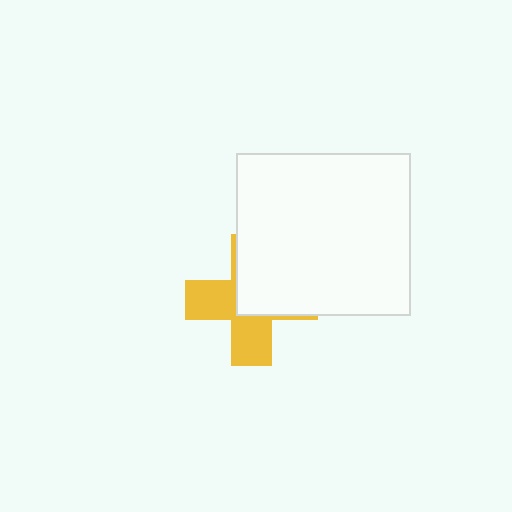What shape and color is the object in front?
The object in front is a white rectangle.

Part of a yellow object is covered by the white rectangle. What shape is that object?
It is a cross.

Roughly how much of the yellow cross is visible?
About half of it is visible (roughly 49%).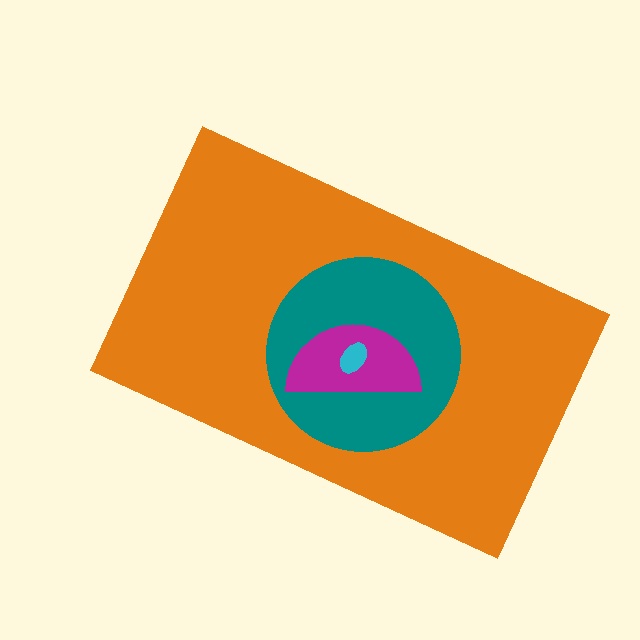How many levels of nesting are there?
4.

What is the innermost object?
The cyan ellipse.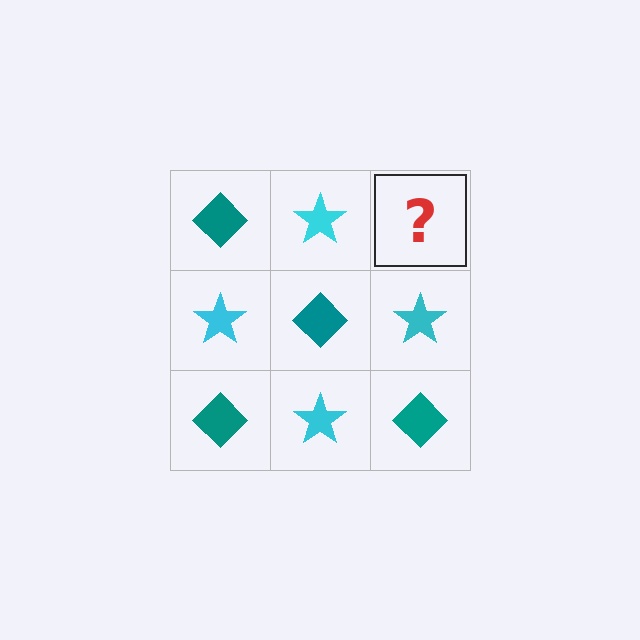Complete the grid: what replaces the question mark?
The question mark should be replaced with a teal diamond.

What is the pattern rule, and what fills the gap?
The rule is that it alternates teal diamond and cyan star in a checkerboard pattern. The gap should be filled with a teal diamond.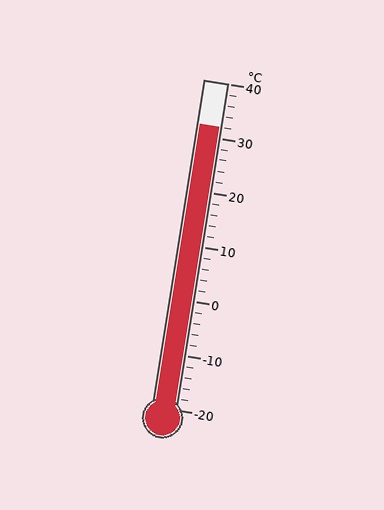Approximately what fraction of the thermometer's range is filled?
The thermometer is filled to approximately 85% of its range.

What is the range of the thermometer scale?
The thermometer scale ranges from -20°C to 40°C.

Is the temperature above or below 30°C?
The temperature is above 30°C.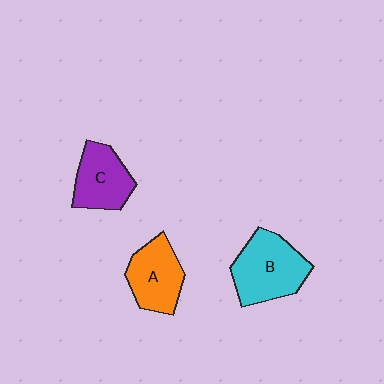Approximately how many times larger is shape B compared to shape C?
Approximately 1.3 times.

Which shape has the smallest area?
Shape C (purple).